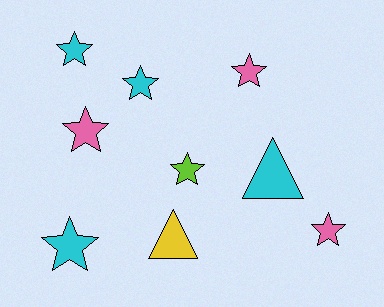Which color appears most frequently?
Cyan, with 4 objects.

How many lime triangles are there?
There are no lime triangles.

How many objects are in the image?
There are 9 objects.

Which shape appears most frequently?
Star, with 7 objects.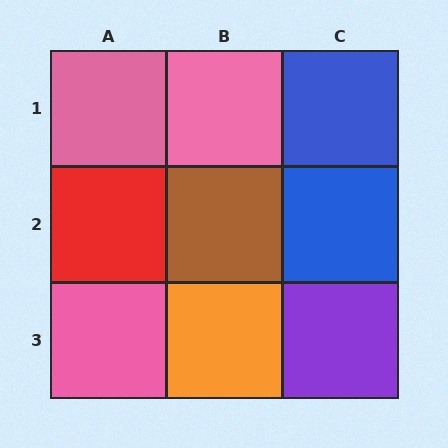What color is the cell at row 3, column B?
Orange.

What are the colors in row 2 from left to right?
Red, brown, blue.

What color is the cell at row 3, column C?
Purple.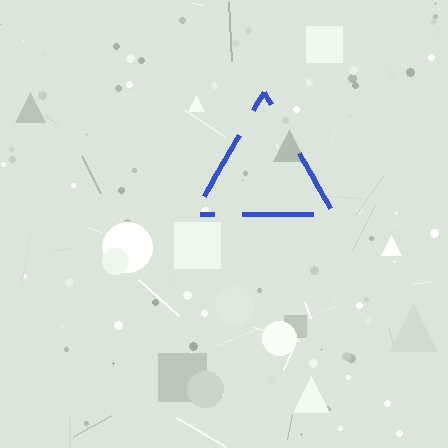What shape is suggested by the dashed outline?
The dashed outline suggests a triangle.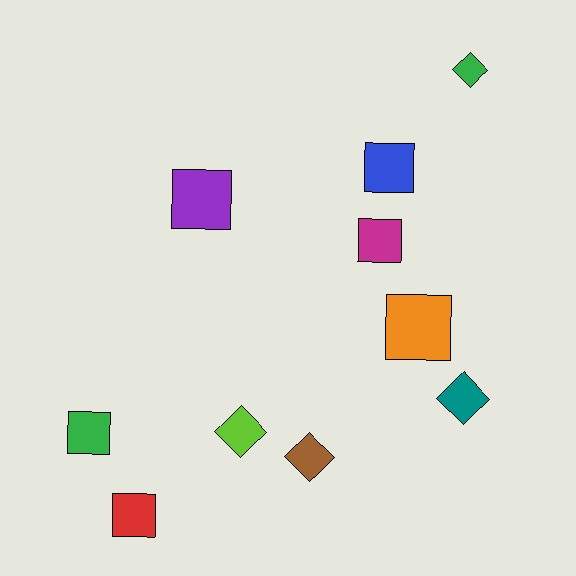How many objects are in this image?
There are 10 objects.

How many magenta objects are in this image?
There is 1 magenta object.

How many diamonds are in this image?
There are 4 diamonds.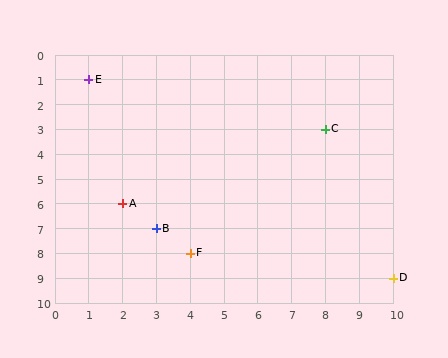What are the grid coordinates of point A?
Point A is at grid coordinates (2, 6).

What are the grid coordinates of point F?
Point F is at grid coordinates (4, 8).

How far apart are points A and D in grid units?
Points A and D are 8 columns and 3 rows apart (about 8.5 grid units diagonally).